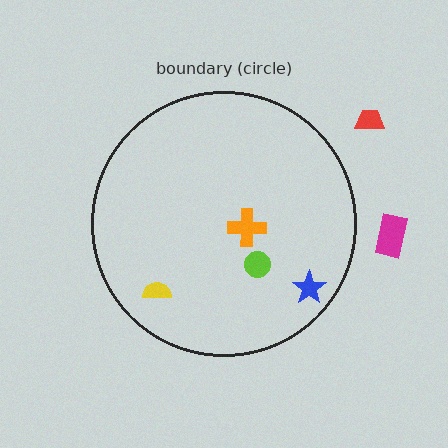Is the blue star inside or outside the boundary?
Inside.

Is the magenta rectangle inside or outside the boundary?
Outside.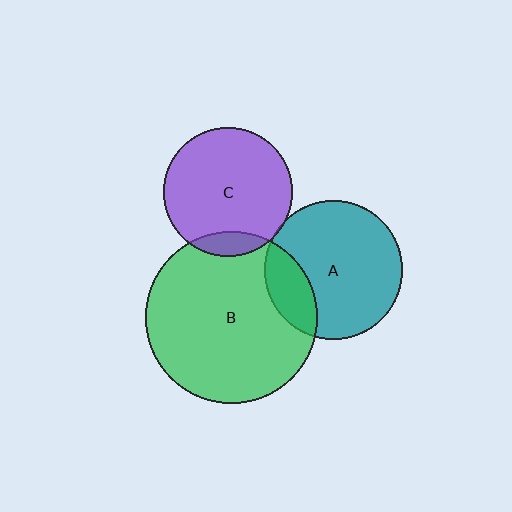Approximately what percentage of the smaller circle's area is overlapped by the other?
Approximately 20%.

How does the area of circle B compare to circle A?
Approximately 1.5 times.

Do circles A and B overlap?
Yes.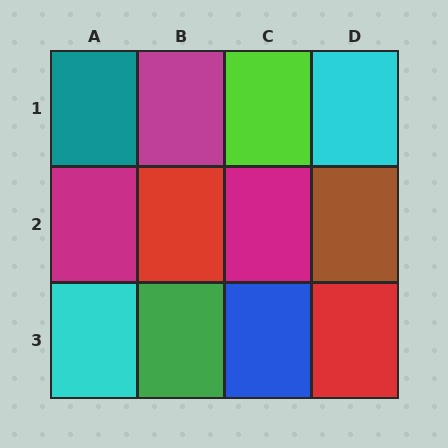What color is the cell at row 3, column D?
Red.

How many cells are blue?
1 cell is blue.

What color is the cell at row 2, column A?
Magenta.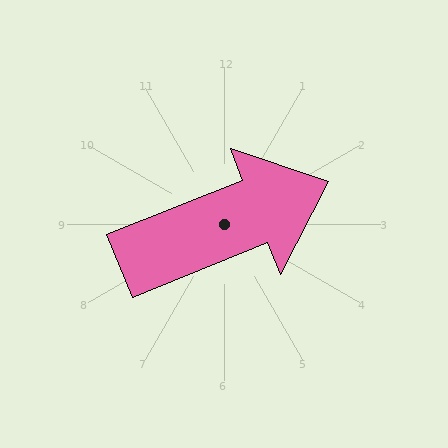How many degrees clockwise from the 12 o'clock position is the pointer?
Approximately 68 degrees.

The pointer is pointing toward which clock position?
Roughly 2 o'clock.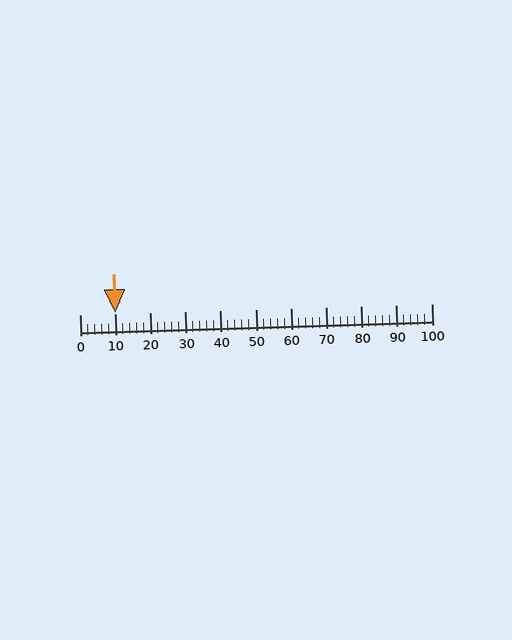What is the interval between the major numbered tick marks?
The major tick marks are spaced 10 units apart.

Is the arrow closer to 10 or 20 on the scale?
The arrow is closer to 10.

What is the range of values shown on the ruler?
The ruler shows values from 0 to 100.